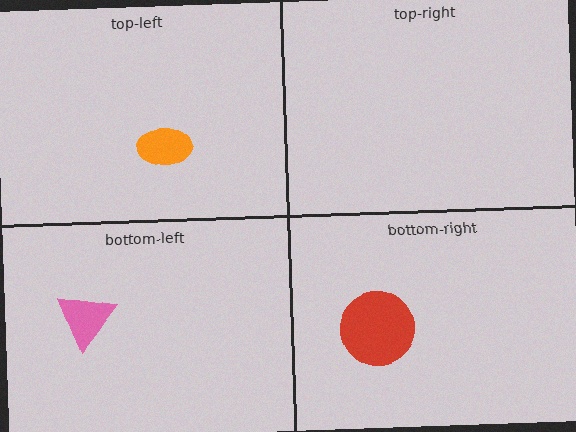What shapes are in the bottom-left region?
The pink triangle.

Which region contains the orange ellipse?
The top-left region.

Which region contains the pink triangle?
The bottom-left region.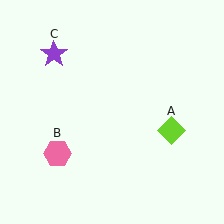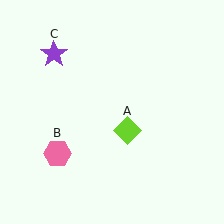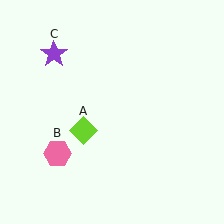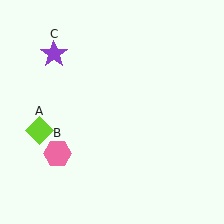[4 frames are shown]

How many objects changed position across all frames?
1 object changed position: lime diamond (object A).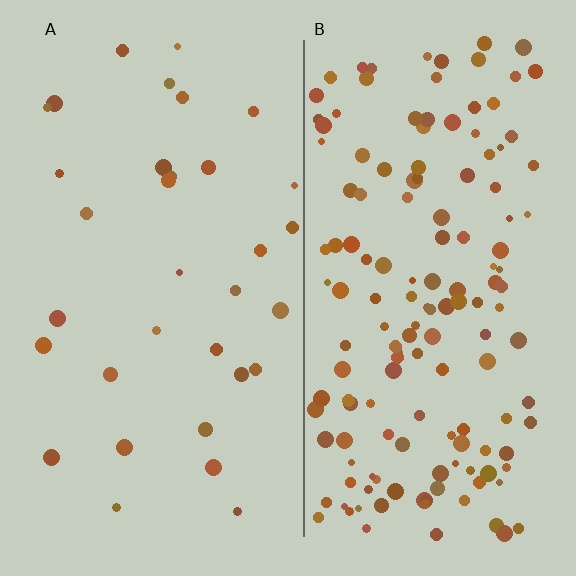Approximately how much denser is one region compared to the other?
Approximately 4.4× — region B over region A.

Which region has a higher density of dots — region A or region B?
B (the right).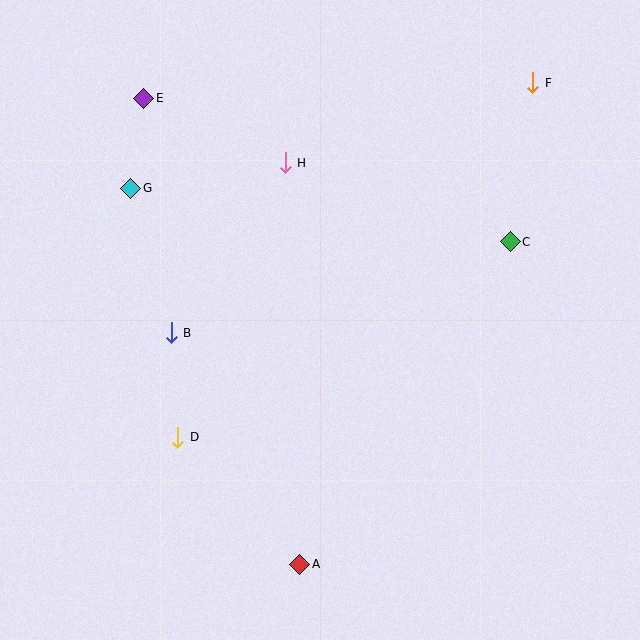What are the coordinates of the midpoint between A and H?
The midpoint between A and H is at (293, 363).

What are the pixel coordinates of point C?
Point C is at (510, 242).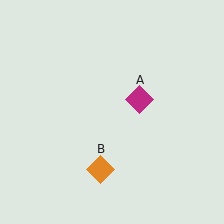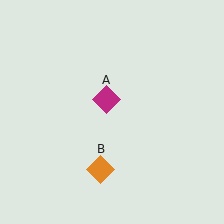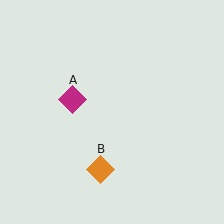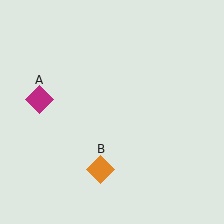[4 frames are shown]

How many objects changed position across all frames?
1 object changed position: magenta diamond (object A).